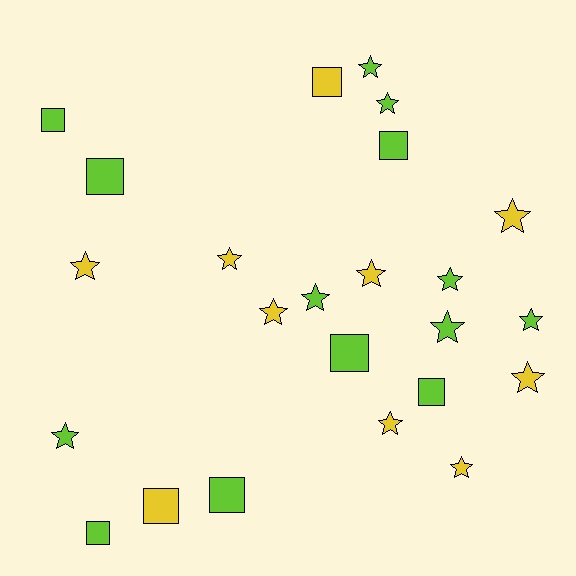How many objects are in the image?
There are 24 objects.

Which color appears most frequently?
Lime, with 14 objects.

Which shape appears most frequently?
Star, with 15 objects.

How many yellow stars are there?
There are 8 yellow stars.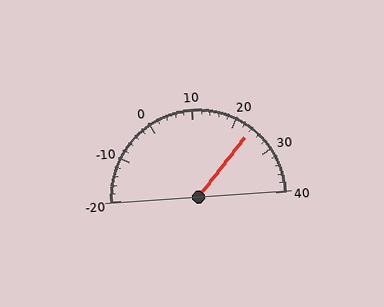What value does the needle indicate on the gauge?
The needle indicates approximately 24.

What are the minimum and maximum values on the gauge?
The gauge ranges from -20 to 40.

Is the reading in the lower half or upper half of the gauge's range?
The reading is in the upper half of the range (-20 to 40).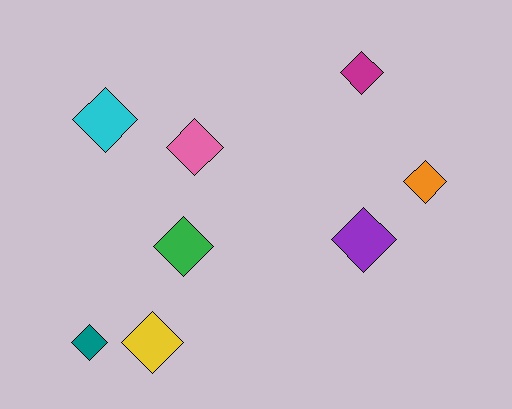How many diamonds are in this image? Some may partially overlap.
There are 8 diamonds.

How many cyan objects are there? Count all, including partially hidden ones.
There is 1 cyan object.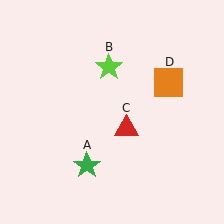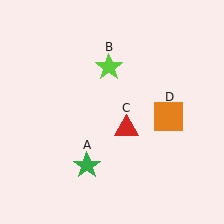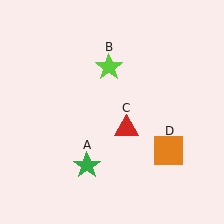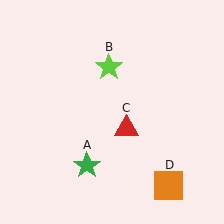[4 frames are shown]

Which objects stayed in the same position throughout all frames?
Green star (object A) and lime star (object B) and red triangle (object C) remained stationary.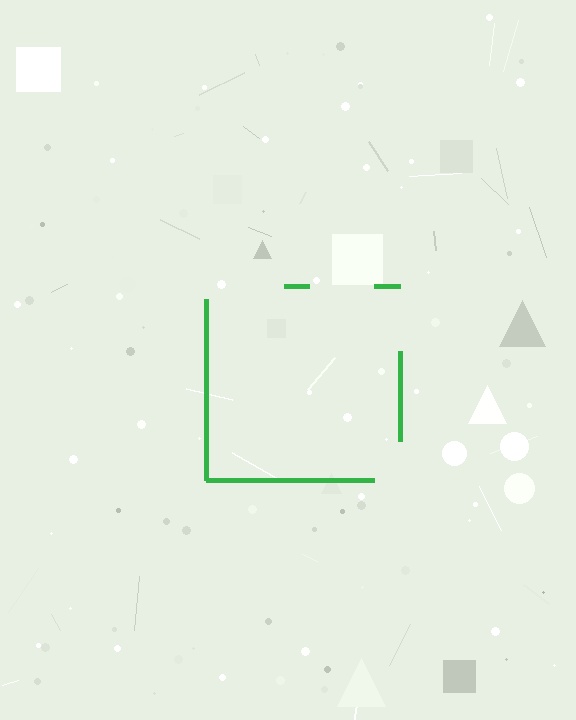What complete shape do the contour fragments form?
The contour fragments form a square.